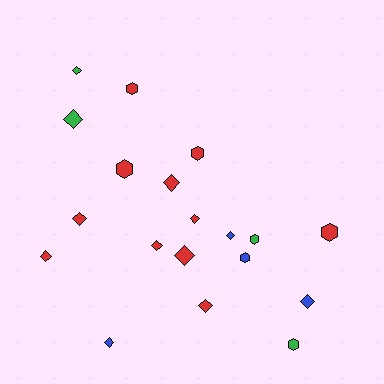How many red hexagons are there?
There are 4 red hexagons.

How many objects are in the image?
There are 19 objects.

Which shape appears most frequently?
Diamond, with 12 objects.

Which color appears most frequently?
Red, with 11 objects.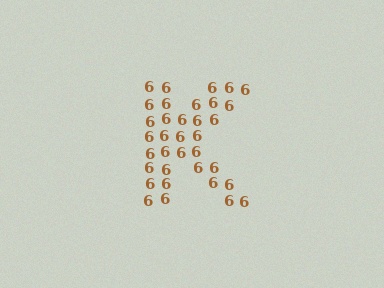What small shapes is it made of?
It is made of small digit 6's.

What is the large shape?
The large shape is the letter K.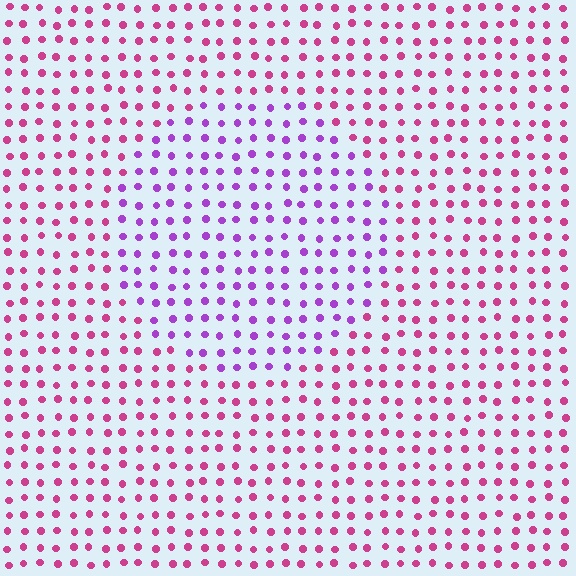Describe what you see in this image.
The image is filled with small magenta elements in a uniform arrangement. A circle-shaped region is visible where the elements are tinted to a slightly different hue, forming a subtle color boundary.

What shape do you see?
I see a circle.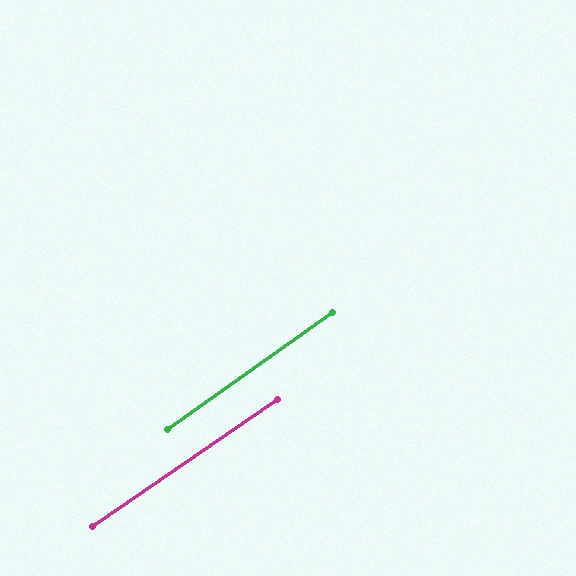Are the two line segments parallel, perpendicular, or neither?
Parallel — their directions differ by only 0.8°.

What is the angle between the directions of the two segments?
Approximately 1 degree.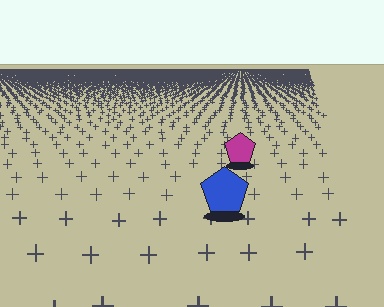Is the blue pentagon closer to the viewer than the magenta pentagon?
Yes. The blue pentagon is closer — you can tell from the texture gradient: the ground texture is coarser near it.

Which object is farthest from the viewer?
The magenta pentagon is farthest from the viewer. It appears smaller and the ground texture around it is denser.